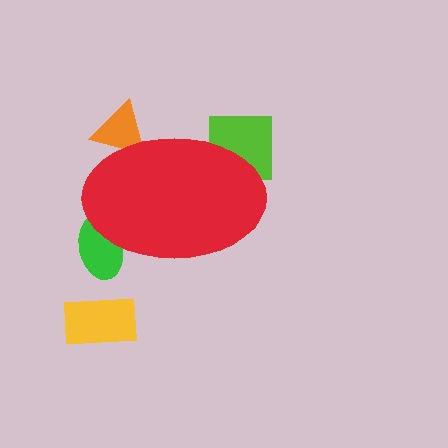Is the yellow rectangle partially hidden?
No, the yellow rectangle is fully visible.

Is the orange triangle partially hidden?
Yes, the orange triangle is partially hidden behind the red ellipse.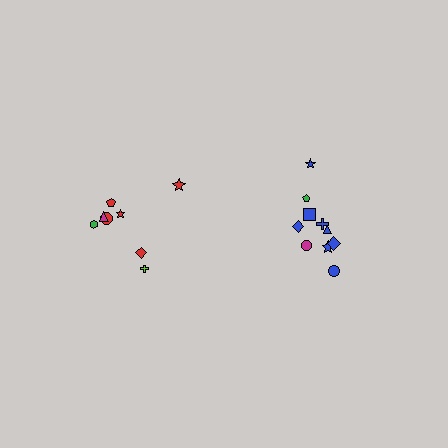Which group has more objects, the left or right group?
The right group.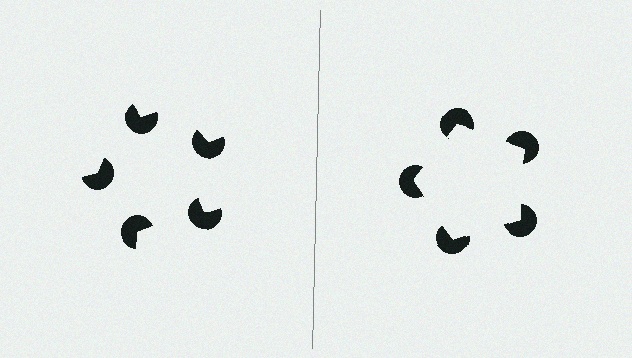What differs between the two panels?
The pac-man discs are positioned identically on both sides; only the wedge orientations differ. On the right they align to a pentagon; on the left they are misaligned.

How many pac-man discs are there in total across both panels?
10 — 5 on each side.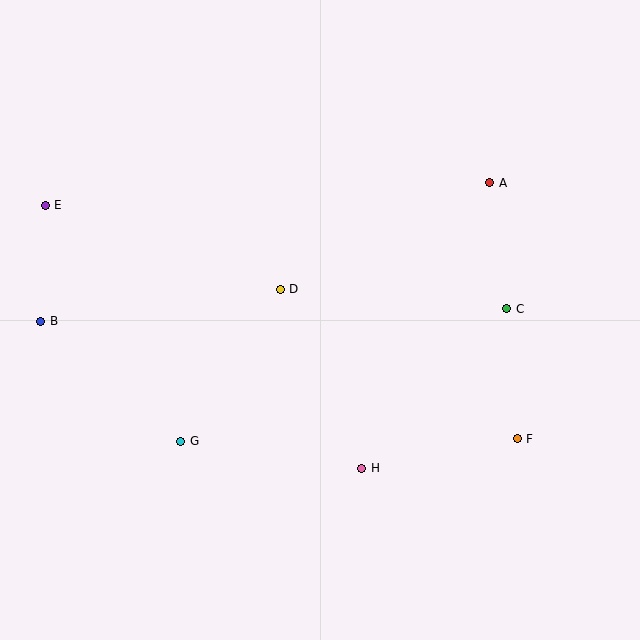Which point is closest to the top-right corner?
Point A is closest to the top-right corner.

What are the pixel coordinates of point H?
Point H is at (362, 468).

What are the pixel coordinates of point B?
Point B is at (41, 321).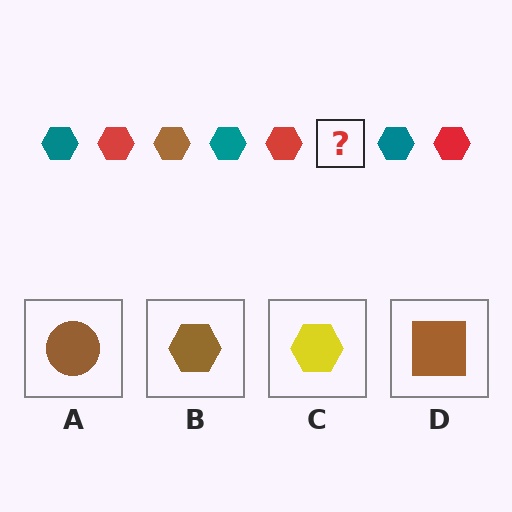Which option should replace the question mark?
Option B.